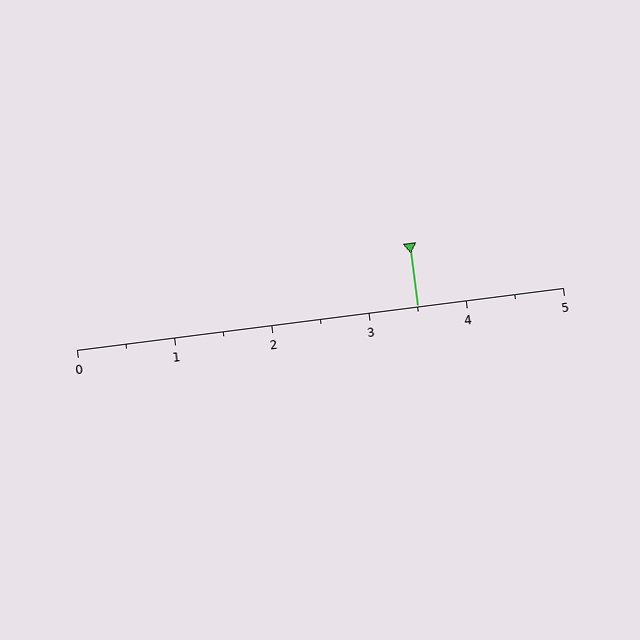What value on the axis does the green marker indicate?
The marker indicates approximately 3.5.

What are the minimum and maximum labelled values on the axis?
The axis runs from 0 to 5.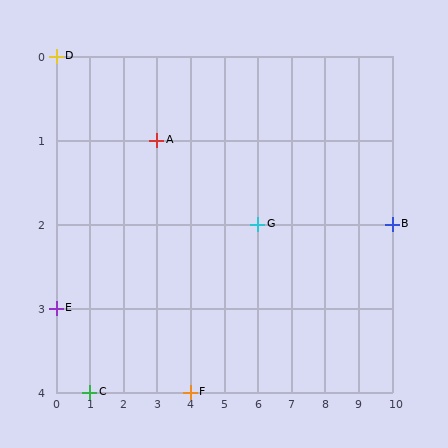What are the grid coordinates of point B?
Point B is at grid coordinates (10, 2).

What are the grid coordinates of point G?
Point G is at grid coordinates (6, 2).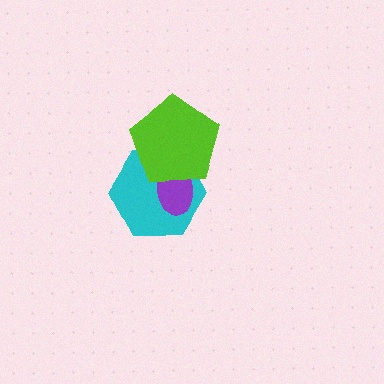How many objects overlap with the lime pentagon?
2 objects overlap with the lime pentagon.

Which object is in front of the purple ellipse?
The lime pentagon is in front of the purple ellipse.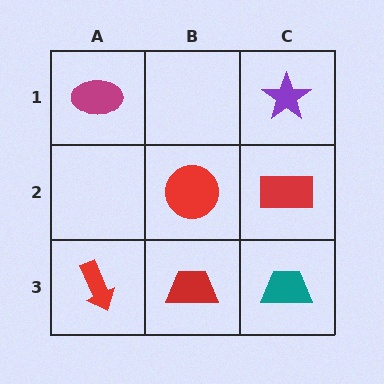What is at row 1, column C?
A purple star.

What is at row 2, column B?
A red circle.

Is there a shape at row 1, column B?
No, that cell is empty.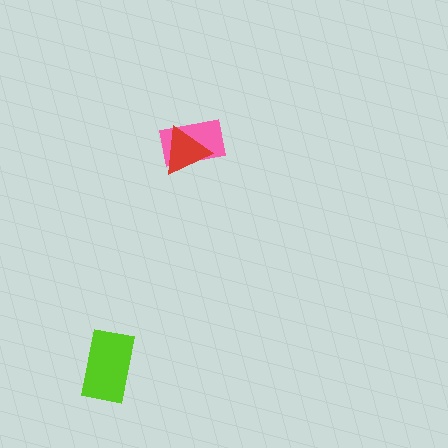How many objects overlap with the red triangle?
1 object overlaps with the red triangle.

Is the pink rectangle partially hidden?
Yes, it is partially covered by another shape.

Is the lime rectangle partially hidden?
No, no other shape covers it.